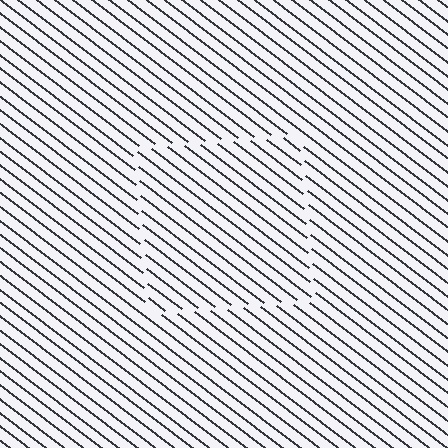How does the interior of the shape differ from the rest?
The interior of the shape contains the same grating, shifted by half a period — the contour is defined by the phase discontinuity where line-ends from the inner and outer gratings abut.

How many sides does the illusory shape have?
4 sides — the line-ends trace a square.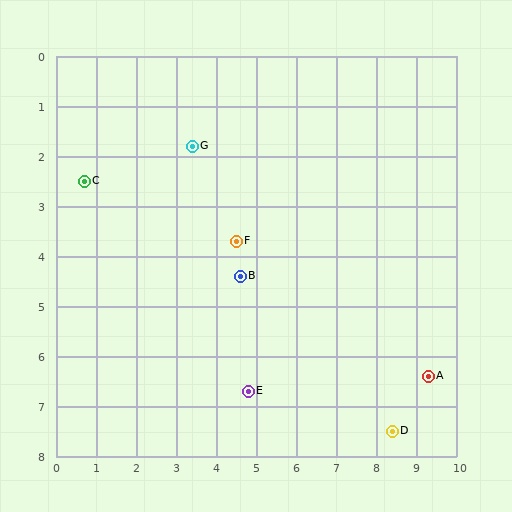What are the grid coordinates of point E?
Point E is at approximately (4.8, 6.7).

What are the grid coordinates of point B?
Point B is at approximately (4.6, 4.4).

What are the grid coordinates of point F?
Point F is at approximately (4.5, 3.7).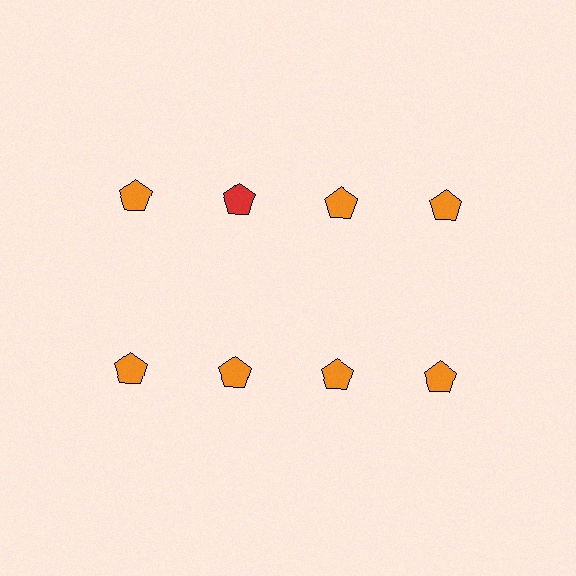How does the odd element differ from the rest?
It has a different color: red instead of orange.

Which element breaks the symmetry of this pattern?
The red pentagon in the top row, second from left column breaks the symmetry. All other shapes are orange pentagons.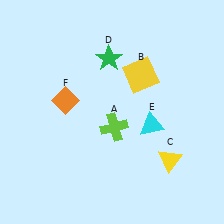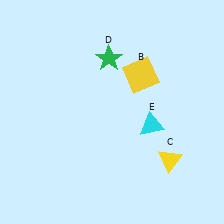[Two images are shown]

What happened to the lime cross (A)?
The lime cross (A) was removed in Image 2. It was in the bottom-right area of Image 1.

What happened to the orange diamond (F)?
The orange diamond (F) was removed in Image 2. It was in the top-left area of Image 1.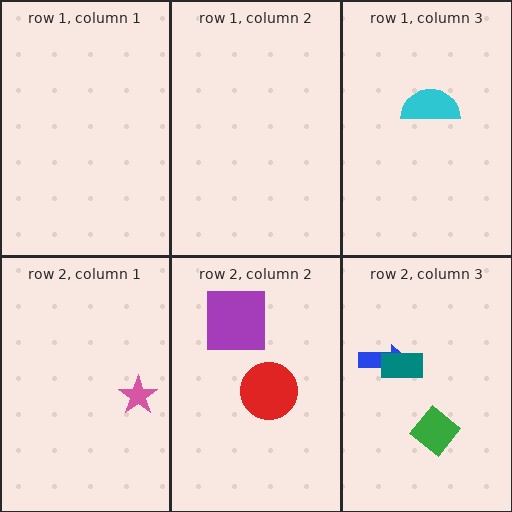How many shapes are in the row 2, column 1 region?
1.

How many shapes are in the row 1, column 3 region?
1.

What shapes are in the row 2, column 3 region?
The blue arrow, the teal rectangle, the green diamond.